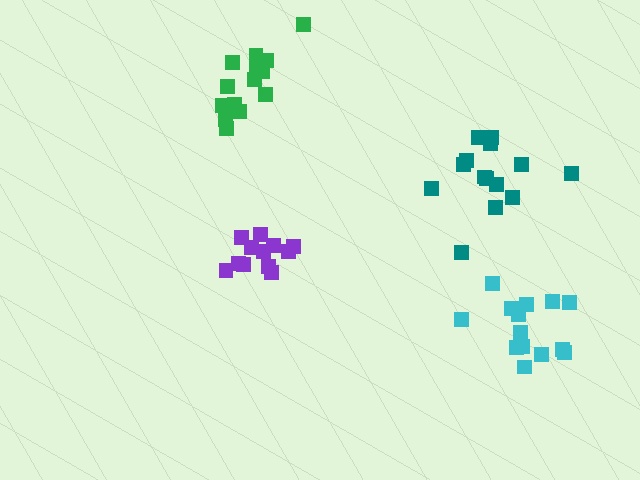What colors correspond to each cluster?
The clusters are colored: green, teal, purple, cyan.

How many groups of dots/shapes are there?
There are 4 groups.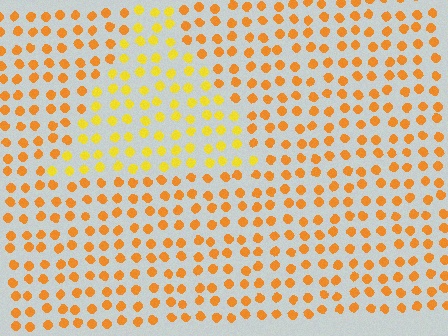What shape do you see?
I see a triangle.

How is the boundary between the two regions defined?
The boundary is defined purely by a slight shift in hue (about 25 degrees). Spacing, size, and orientation are identical on both sides.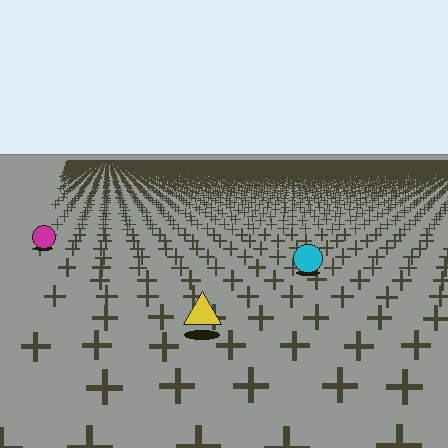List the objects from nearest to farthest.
From nearest to farthest: the yellow triangle, the cyan circle, the magenta circle.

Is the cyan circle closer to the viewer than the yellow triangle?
No. The yellow triangle is closer — you can tell from the texture gradient: the ground texture is coarser near it.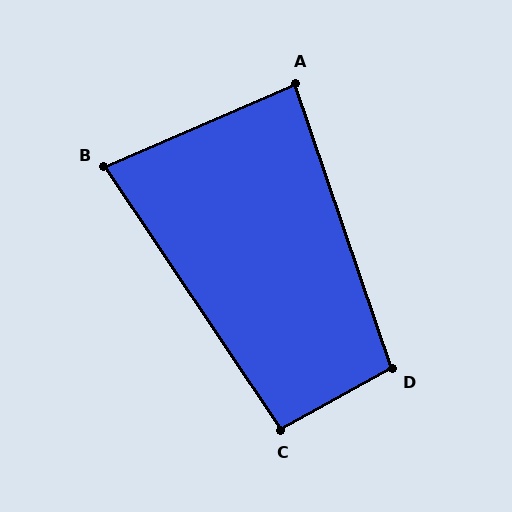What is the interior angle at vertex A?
Approximately 85 degrees (approximately right).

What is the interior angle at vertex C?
Approximately 95 degrees (approximately right).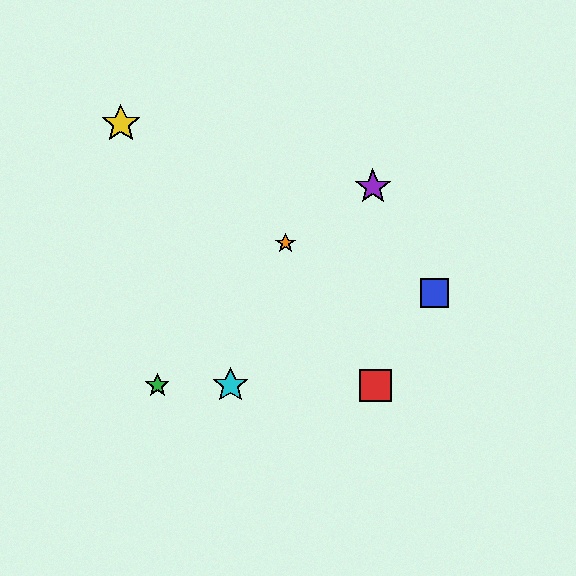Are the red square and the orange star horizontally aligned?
No, the red square is at y≈385 and the orange star is at y≈243.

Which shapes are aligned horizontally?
The red square, the green star, the cyan star are aligned horizontally.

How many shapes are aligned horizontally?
3 shapes (the red square, the green star, the cyan star) are aligned horizontally.